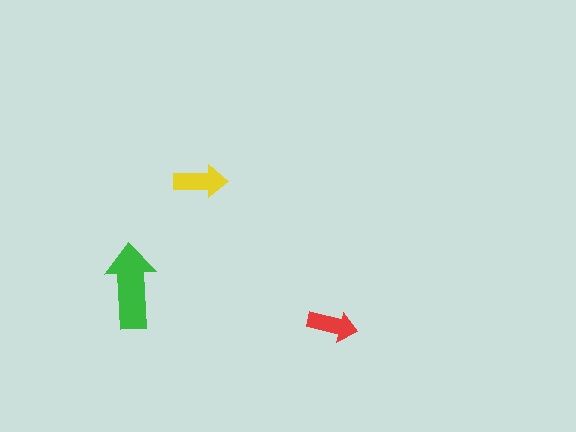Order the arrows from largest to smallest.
the green one, the yellow one, the red one.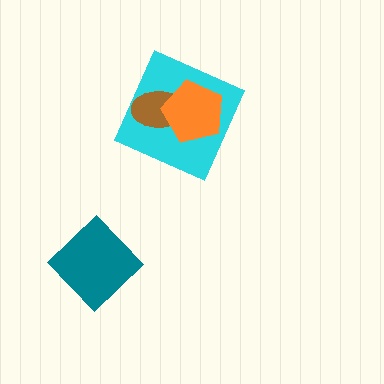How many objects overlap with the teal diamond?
0 objects overlap with the teal diamond.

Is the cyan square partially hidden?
Yes, it is partially covered by another shape.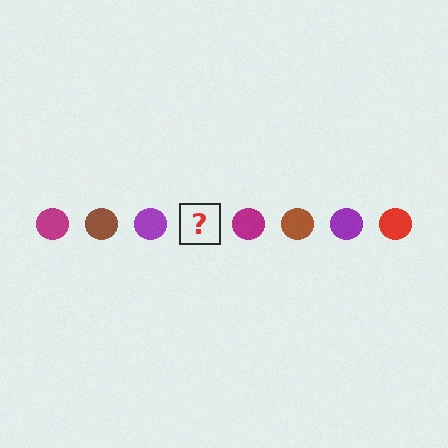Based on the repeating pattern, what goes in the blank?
The blank should be a red circle.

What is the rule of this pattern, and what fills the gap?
The rule is that the pattern cycles through magenta, brown, purple, red circles. The gap should be filled with a red circle.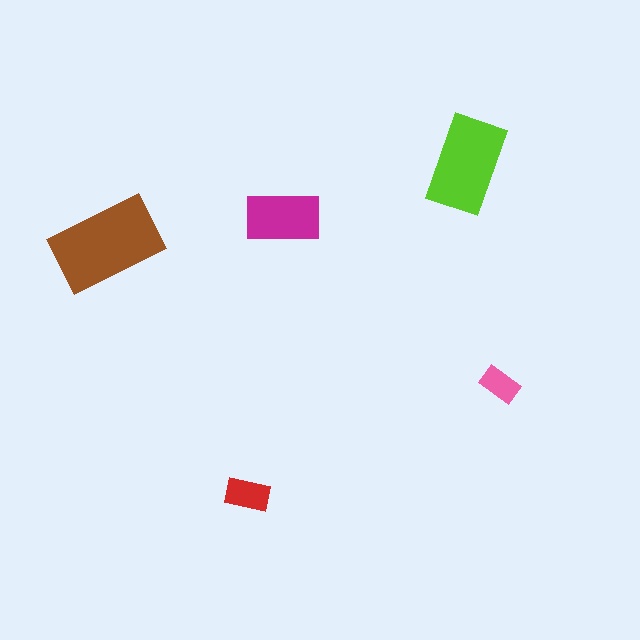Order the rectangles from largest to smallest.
the brown one, the lime one, the magenta one, the red one, the pink one.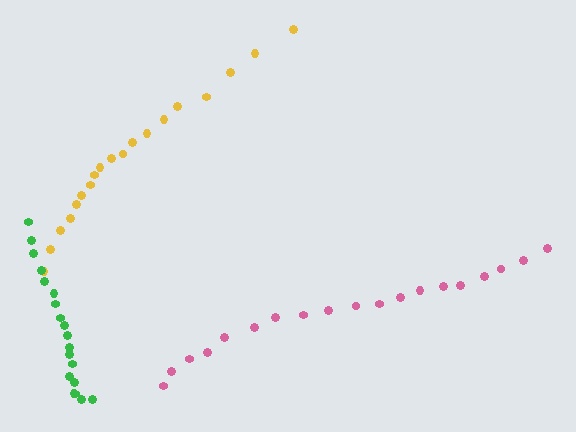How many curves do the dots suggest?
There are 3 distinct paths.